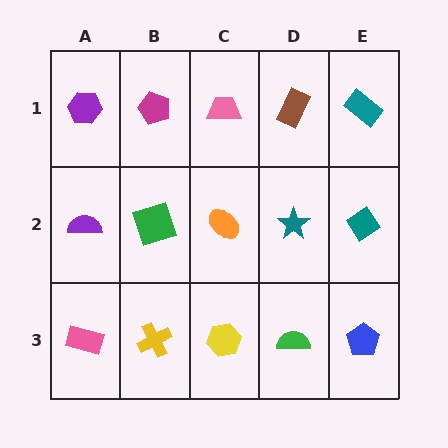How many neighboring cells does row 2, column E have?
3.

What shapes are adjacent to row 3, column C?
An orange ellipse (row 2, column C), a yellow cross (row 3, column B), a green semicircle (row 3, column D).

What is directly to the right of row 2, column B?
An orange ellipse.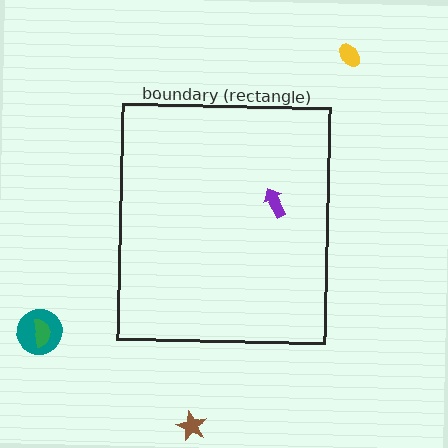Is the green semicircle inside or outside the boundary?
Outside.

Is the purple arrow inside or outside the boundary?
Inside.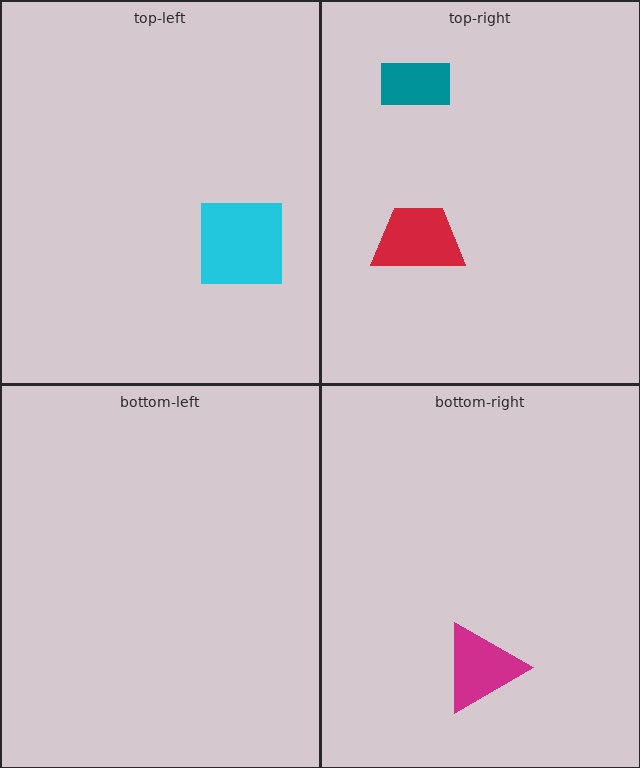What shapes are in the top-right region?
The teal rectangle, the red trapezoid.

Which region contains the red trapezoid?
The top-right region.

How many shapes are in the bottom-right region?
1.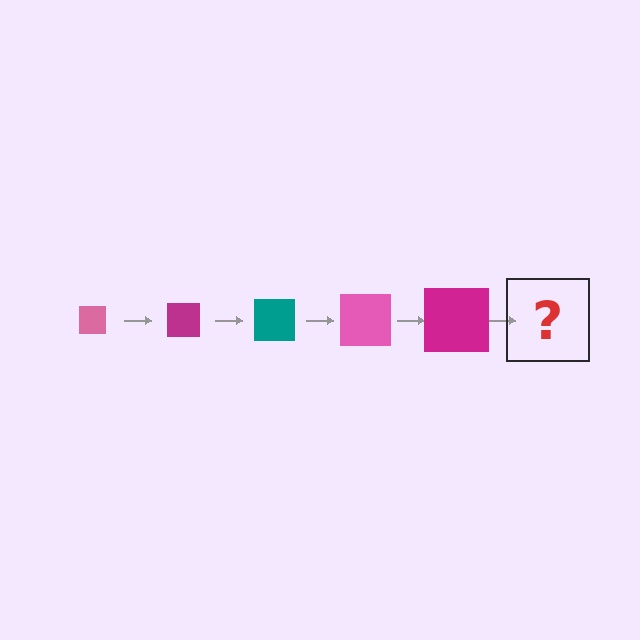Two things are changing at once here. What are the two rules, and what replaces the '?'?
The two rules are that the square grows larger each step and the color cycles through pink, magenta, and teal. The '?' should be a teal square, larger than the previous one.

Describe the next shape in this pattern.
It should be a teal square, larger than the previous one.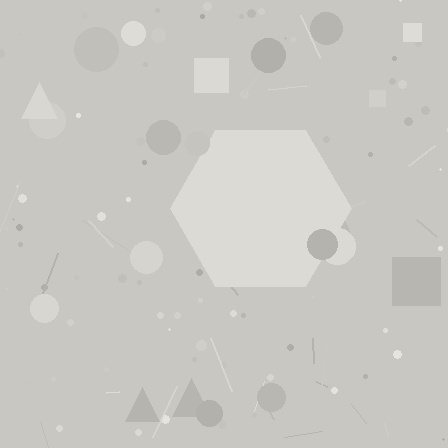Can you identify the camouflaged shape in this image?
The camouflaged shape is a hexagon.